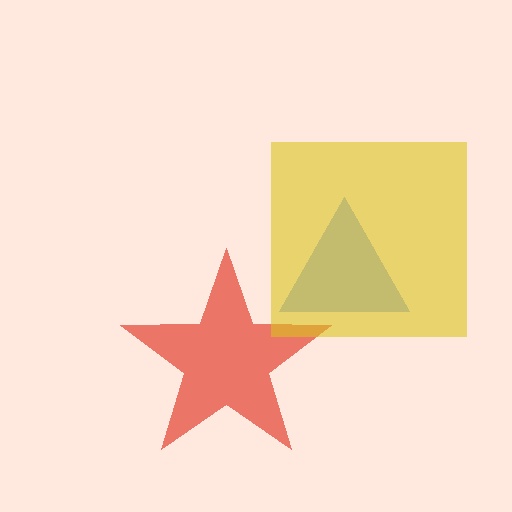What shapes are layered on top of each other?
The layered shapes are: a red star, a blue triangle, a yellow square.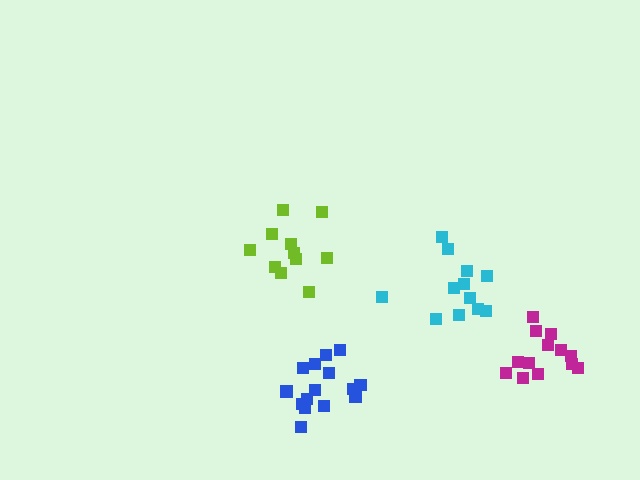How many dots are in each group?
Group 1: 11 dots, Group 2: 15 dots, Group 3: 12 dots, Group 4: 13 dots (51 total).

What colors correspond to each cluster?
The clusters are colored: lime, blue, cyan, magenta.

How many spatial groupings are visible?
There are 4 spatial groupings.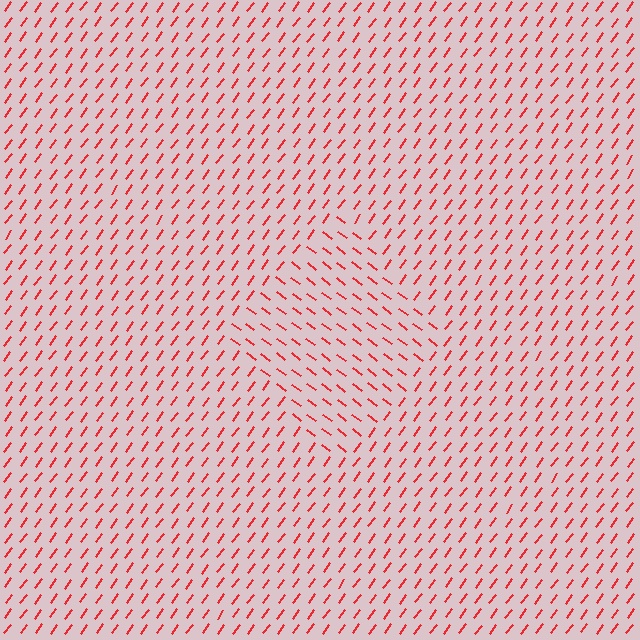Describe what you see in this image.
The image is filled with small red line segments. A diamond region in the image has lines oriented differently from the surrounding lines, creating a visible texture boundary.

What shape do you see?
I see a diamond.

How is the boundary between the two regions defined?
The boundary is defined purely by a change in line orientation (approximately 89 degrees difference). All lines are the same color and thickness.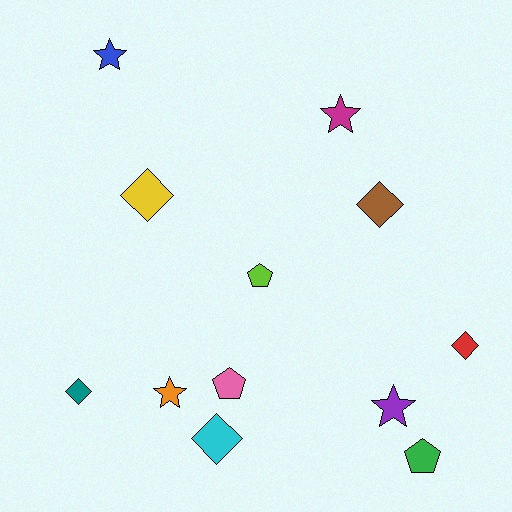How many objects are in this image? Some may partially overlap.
There are 12 objects.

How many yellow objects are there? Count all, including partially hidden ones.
There is 1 yellow object.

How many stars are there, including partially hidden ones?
There are 4 stars.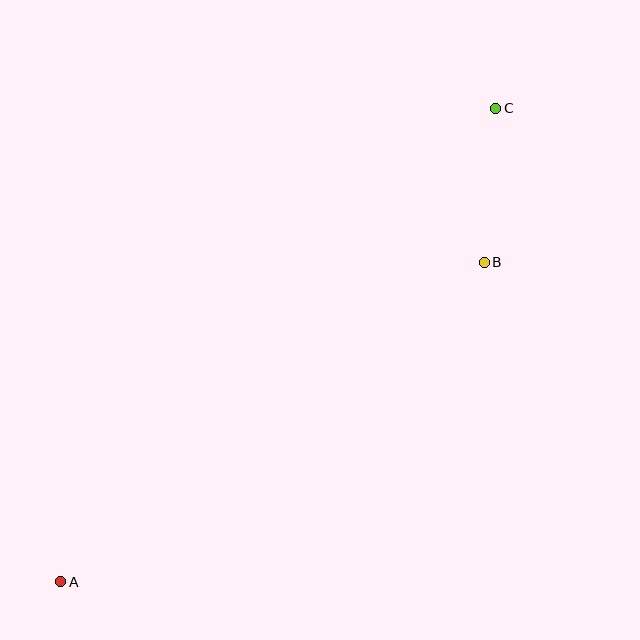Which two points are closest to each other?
Points B and C are closest to each other.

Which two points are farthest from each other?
Points A and C are farthest from each other.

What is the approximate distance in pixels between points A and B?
The distance between A and B is approximately 531 pixels.